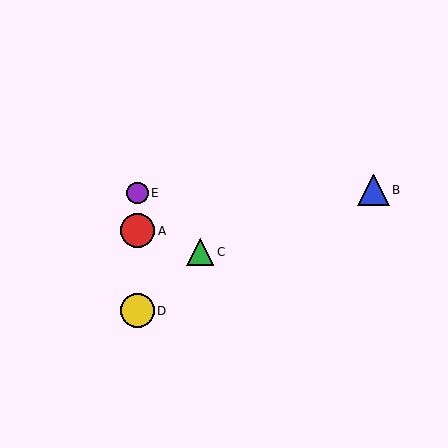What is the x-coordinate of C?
Object C is at x≈200.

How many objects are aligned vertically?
3 objects (A, D, E) are aligned vertically.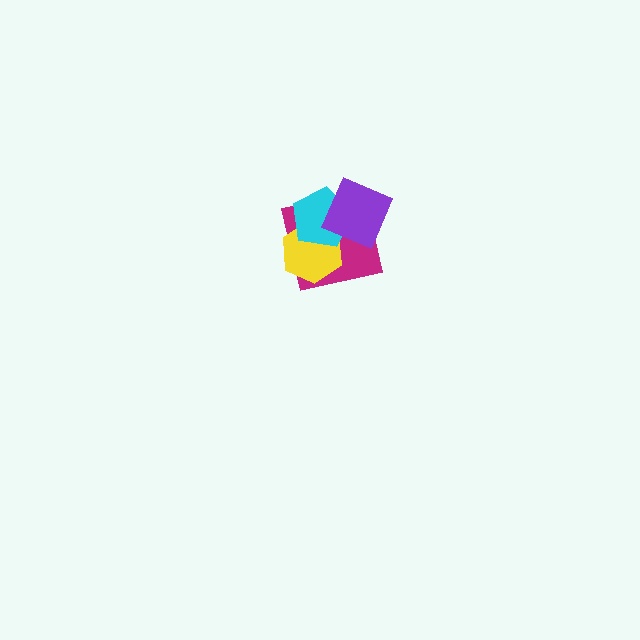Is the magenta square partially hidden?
Yes, it is partially covered by another shape.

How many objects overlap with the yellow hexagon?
3 objects overlap with the yellow hexagon.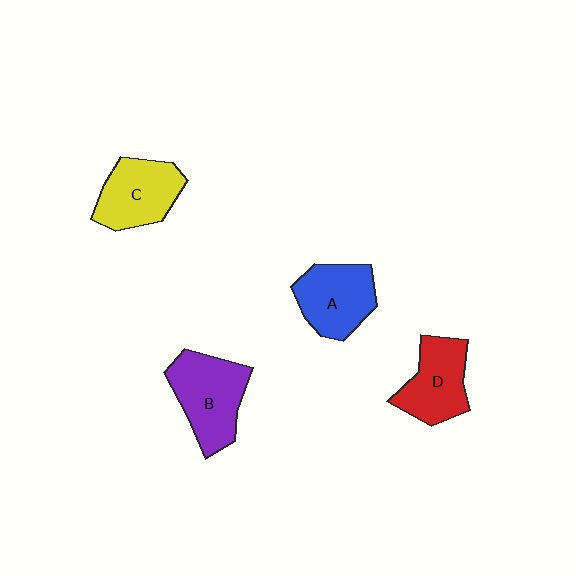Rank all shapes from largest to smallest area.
From largest to smallest: B (purple), C (yellow), A (blue), D (red).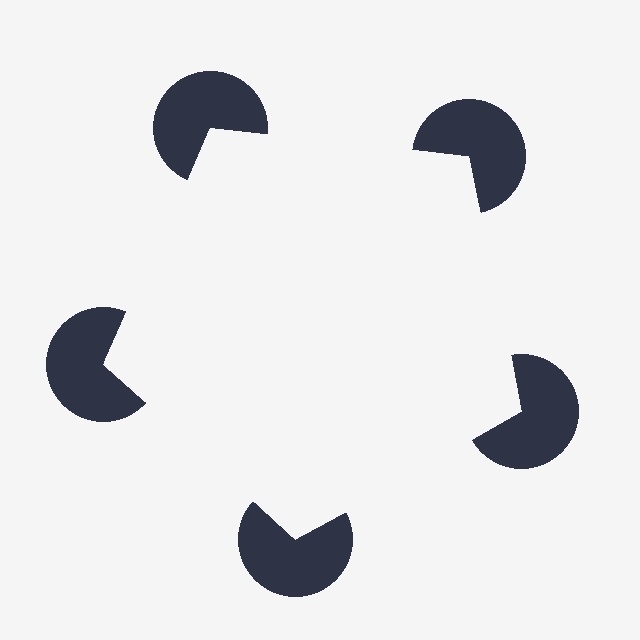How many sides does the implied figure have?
5 sides.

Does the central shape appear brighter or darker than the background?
It typically appears slightly brighter than the background, even though no actual brightness change is drawn.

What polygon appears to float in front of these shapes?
An illusory pentagon — its edges are inferred from the aligned wedge cuts in the pac-man discs, not physically drawn.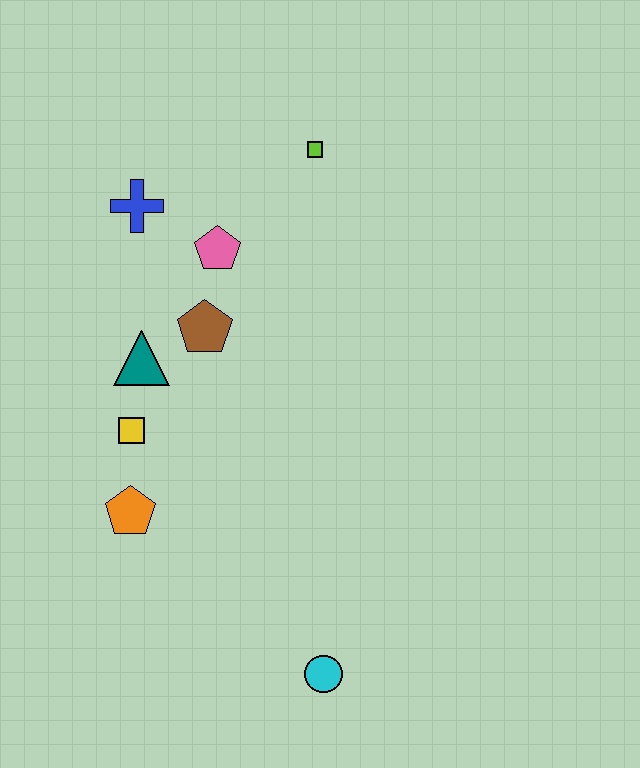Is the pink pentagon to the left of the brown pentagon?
No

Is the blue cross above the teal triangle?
Yes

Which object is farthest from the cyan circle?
The lime square is farthest from the cyan circle.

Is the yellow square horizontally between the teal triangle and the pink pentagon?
No